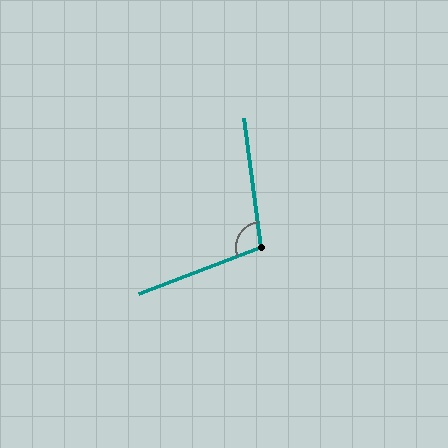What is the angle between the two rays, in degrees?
Approximately 104 degrees.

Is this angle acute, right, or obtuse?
It is obtuse.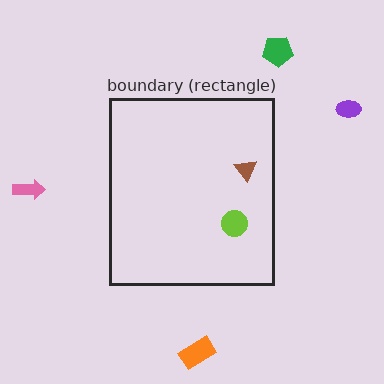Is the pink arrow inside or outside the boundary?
Outside.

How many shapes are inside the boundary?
2 inside, 4 outside.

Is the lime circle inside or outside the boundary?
Inside.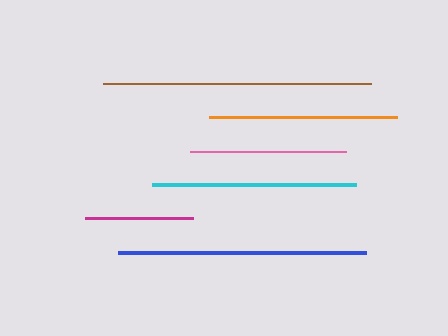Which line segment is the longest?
The brown line is the longest at approximately 269 pixels.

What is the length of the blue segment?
The blue segment is approximately 247 pixels long.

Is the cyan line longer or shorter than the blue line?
The blue line is longer than the cyan line.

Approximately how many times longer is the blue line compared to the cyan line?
The blue line is approximately 1.2 times the length of the cyan line.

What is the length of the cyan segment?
The cyan segment is approximately 204 pixels long.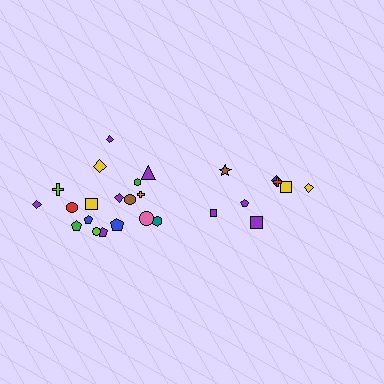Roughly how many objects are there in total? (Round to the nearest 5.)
Roughly 25 objects in total.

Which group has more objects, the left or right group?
The left group.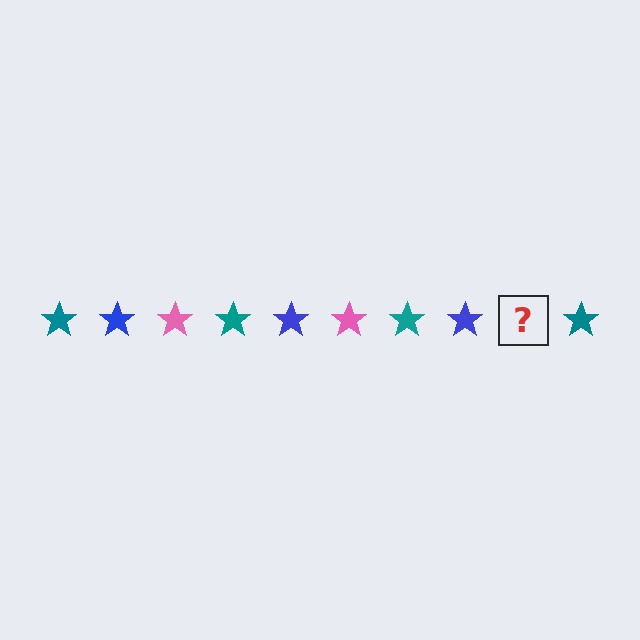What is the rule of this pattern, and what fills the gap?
The rule is that the pattern cycles through teal, blue, pink stars. The gap should be filled with a pink star.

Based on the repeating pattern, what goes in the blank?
The blank should be a pink star.